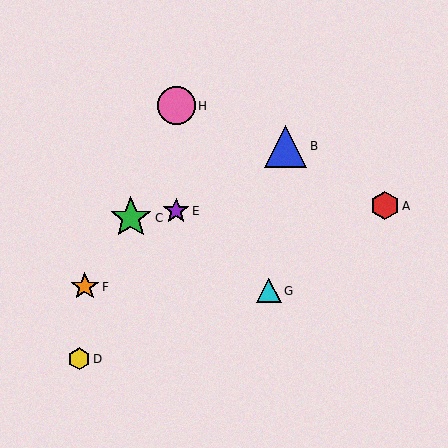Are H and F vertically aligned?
No, H is at x≈176 and F is at x≈85.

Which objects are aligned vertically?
Objects E, H are aligned vertically.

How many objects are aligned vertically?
2 objects (E, H) are aligned vertically.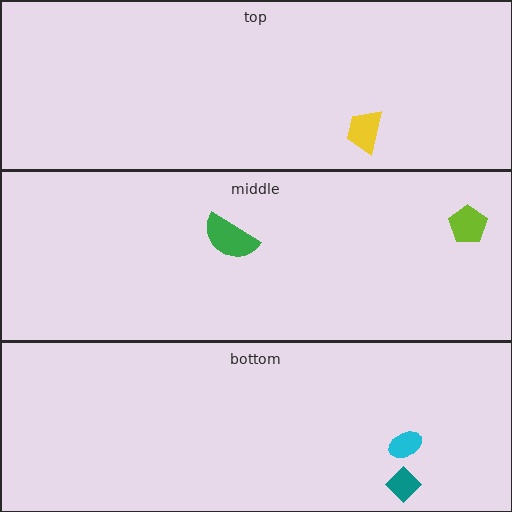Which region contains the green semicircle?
The middle region.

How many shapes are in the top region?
1.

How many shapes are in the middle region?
2.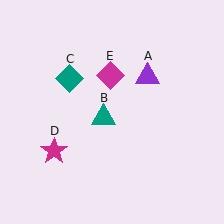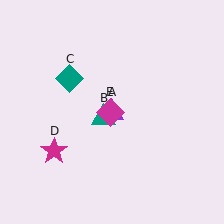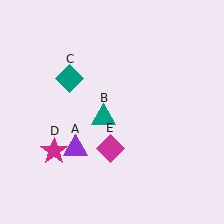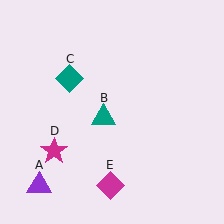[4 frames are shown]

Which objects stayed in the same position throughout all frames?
Teal triangle (object B) and teal diamond (object C) and magenta star (object D) remained stationary.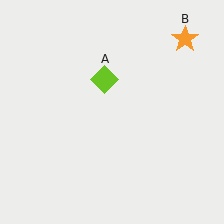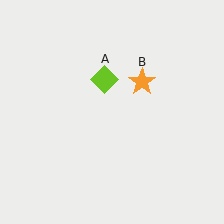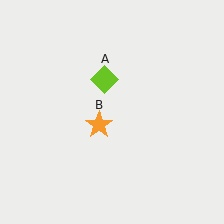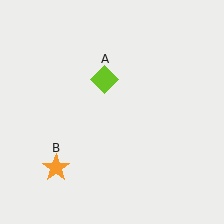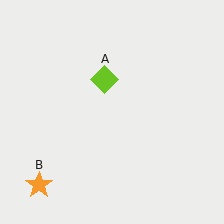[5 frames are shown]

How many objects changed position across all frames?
1 object changed position: orange star (object B).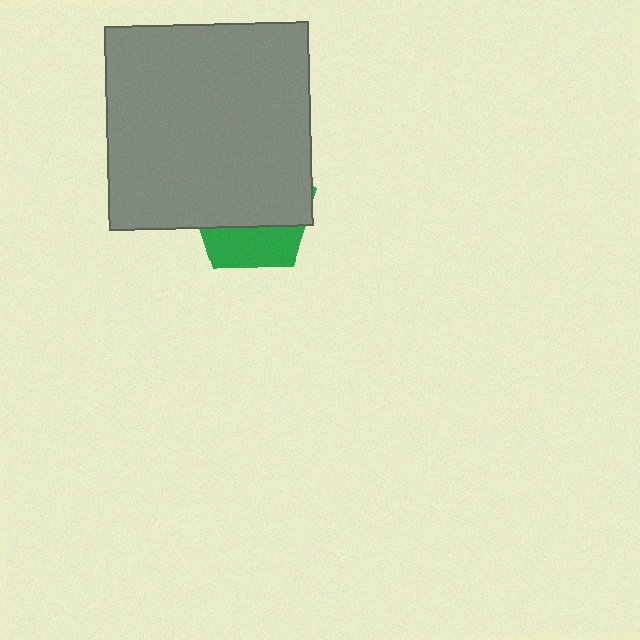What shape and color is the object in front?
The object in front is a gray square.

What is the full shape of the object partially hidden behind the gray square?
The partially hidden object is a green pentagon.